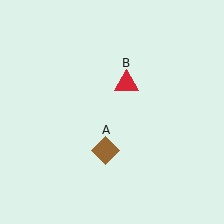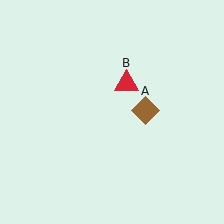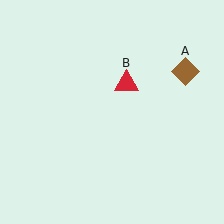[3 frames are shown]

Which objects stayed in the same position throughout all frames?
Red triangle (object B) remained stationary.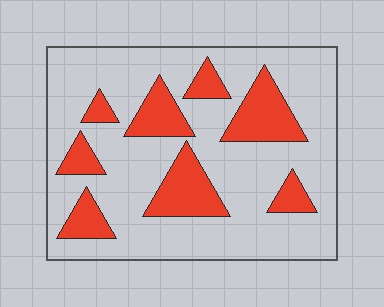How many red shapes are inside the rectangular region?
8.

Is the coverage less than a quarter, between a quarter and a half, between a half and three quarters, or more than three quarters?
Less than a quarter.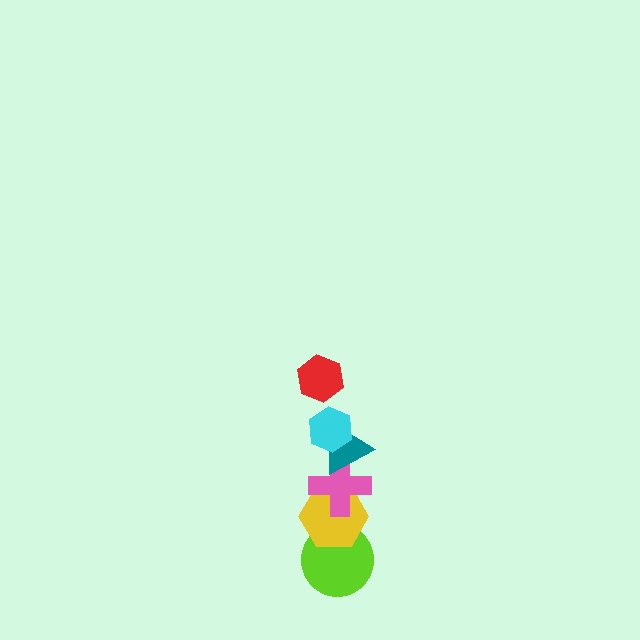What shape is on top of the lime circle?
The yellow hexagon is on top of the lime circle.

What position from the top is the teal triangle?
The teal triangle is 3rd from the top.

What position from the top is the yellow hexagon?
The yellow hexagon is 5th from the top.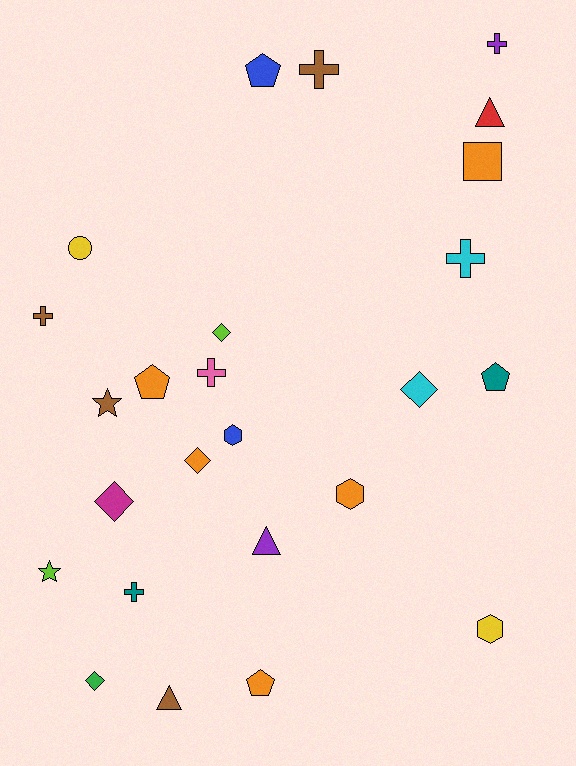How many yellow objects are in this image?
There are 2 yellow objects.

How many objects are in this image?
There are 25 objects.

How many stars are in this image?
There are 2 stars.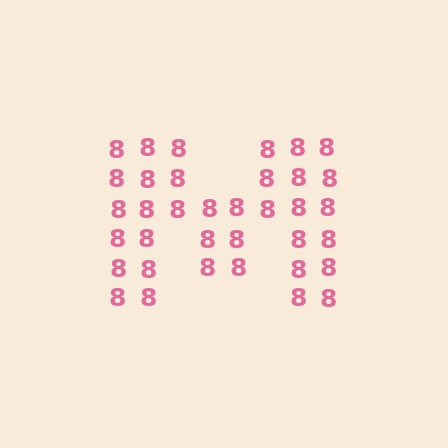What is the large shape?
The large shape is the letter M.